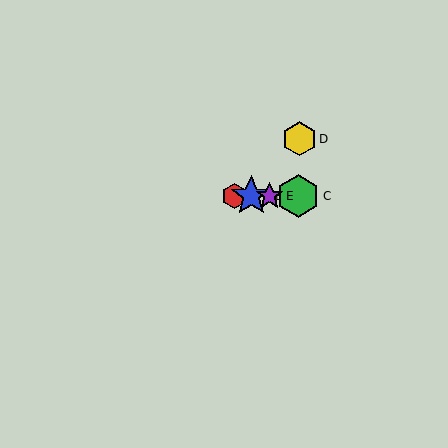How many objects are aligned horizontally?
4 objects (A, B, C, E) are aligned horizontally.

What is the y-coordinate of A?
Object A is at y≈196.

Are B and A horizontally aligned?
Yes, both are at y≈196.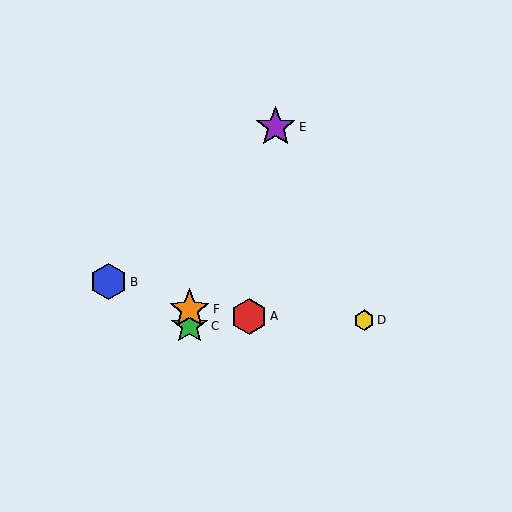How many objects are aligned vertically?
2 objects (C, F) are aligned vertically.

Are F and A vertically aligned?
No, F is at x≈190 and A is at x≈249.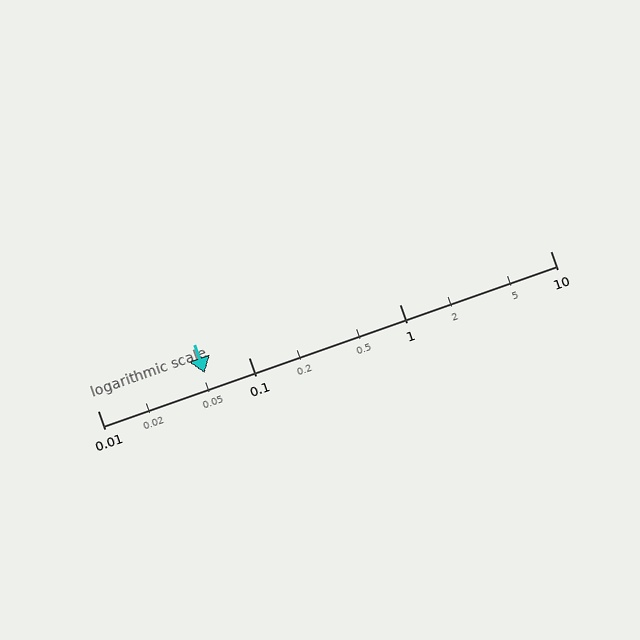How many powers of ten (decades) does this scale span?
The scale spans 3 decades, from 0.01 to 10.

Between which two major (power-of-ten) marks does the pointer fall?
The pointer is between 0.01 and 0.1.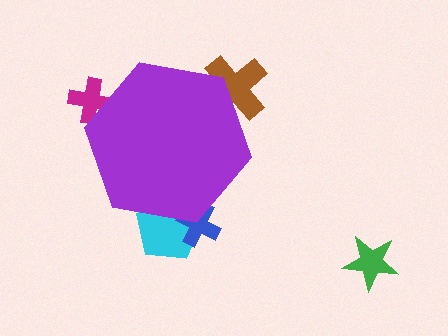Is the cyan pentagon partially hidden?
Yes, the cyan pentagon is partially hidden behind the purple hexagon.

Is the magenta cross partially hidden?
Yes, the magenta cross is partially hidden behind the purple hexagon.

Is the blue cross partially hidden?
Yes, the blue cross is partially hidden behind the purple hexagon.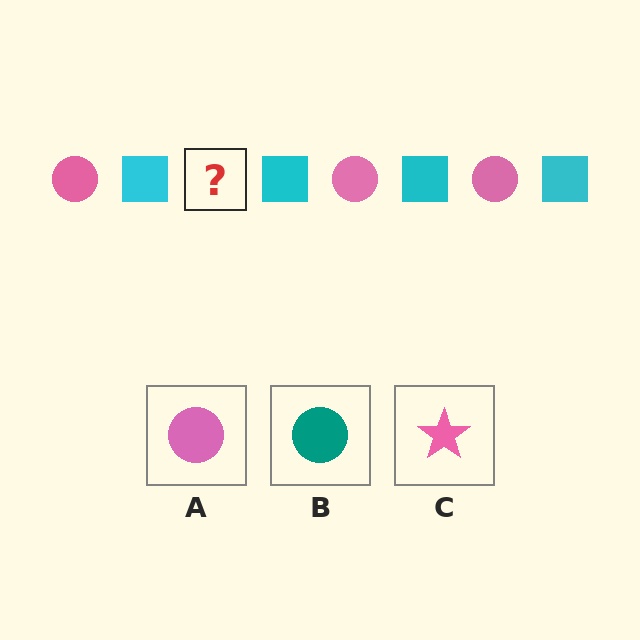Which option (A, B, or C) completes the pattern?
A.